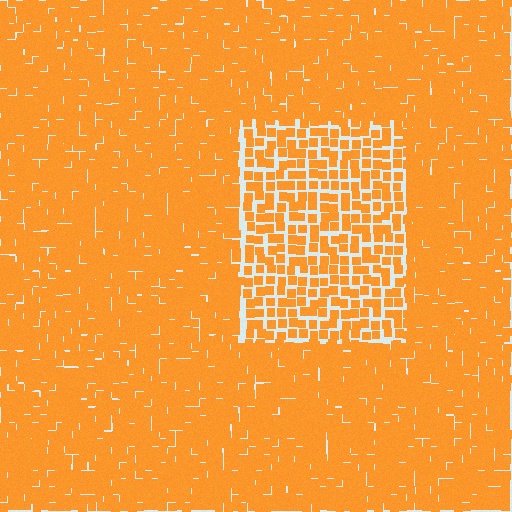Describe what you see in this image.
The image contains small orange elements arranged at two different densities. A rectangle-shaped region is visible where the elements are less densely packed than the surrounding area.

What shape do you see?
I see a rectangle.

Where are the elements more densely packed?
The elements are more densely packed outside the rectangle boundary.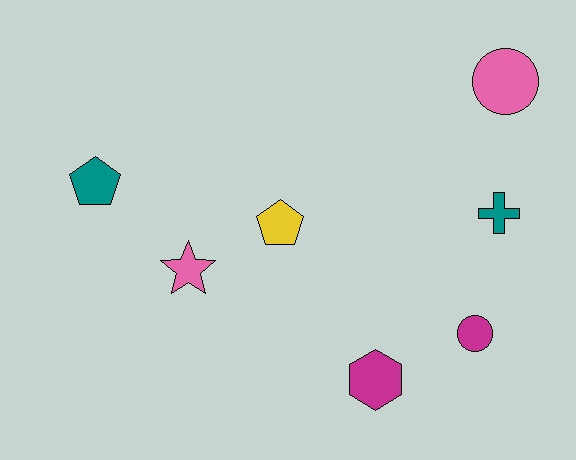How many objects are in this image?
There are 7 objects.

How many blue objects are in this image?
There are no blue objects.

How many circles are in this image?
There are 2 circles.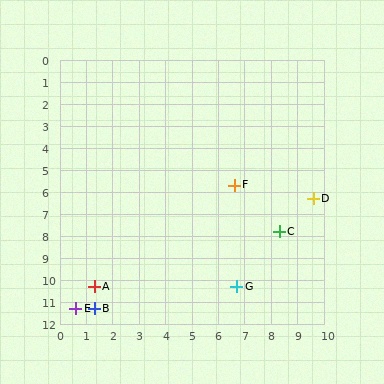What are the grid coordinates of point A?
Point A is at approximately (1.3, 10.3).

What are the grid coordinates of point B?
Point B is at approximately (1.3, 11.3).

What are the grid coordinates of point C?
Point C is at approximately (8.3, 7.8).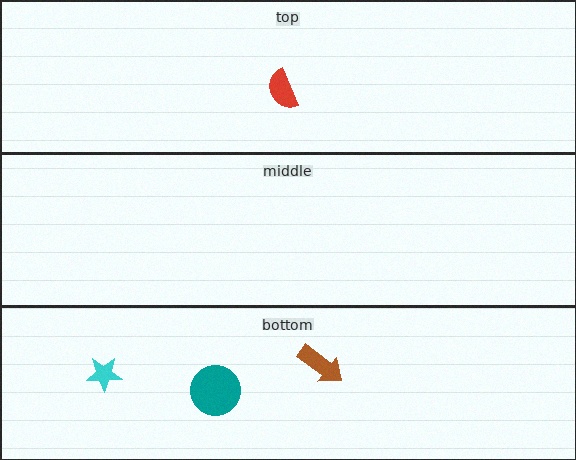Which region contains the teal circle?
The bottom region.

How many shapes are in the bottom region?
3.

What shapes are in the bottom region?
The teal circle, the cyan star, the brown arrow.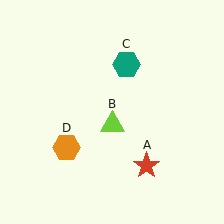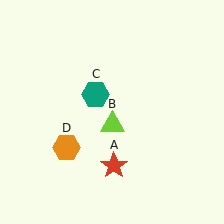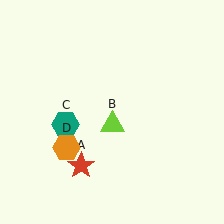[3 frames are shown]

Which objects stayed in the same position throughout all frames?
Lime triangle (object B) and orange hexagon (object D) remained stationary.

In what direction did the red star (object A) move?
The red star (object A) moved left.